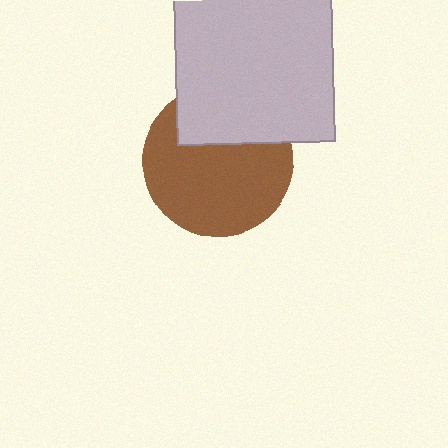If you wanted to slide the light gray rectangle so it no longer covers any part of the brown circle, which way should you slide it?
Slide it up — that is the most direct way to separate the two shapes.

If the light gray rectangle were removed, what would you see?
You would see the complete brown circle.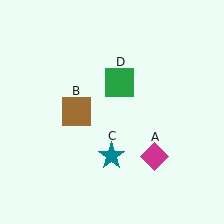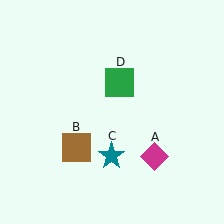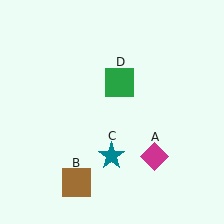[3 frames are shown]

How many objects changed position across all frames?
1 object changed position: brown square (object B).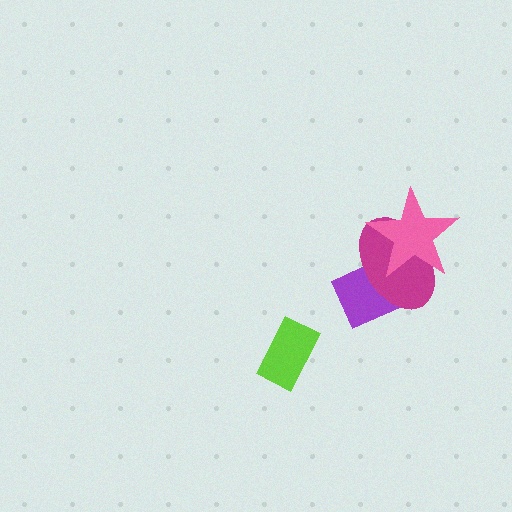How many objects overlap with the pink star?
2 objects overlap with the pink star.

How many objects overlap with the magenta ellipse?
2 objects overlap with the magenta ellipse.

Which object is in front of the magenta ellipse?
The pink star is in front of the magenta ellipse.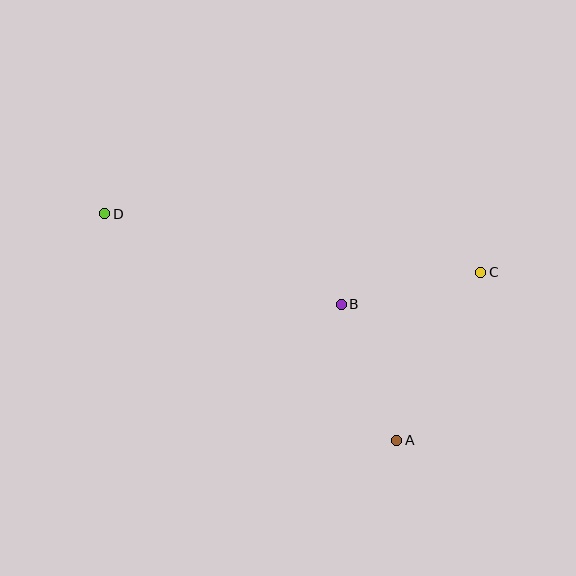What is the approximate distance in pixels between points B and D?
The distance between B and D is approximately 253 pixels.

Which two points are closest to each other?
Points B and C are closest to each other.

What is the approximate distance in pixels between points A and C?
The distance between A and C is approximately 187 pixels.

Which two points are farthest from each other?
Points C and D are farthest from each other.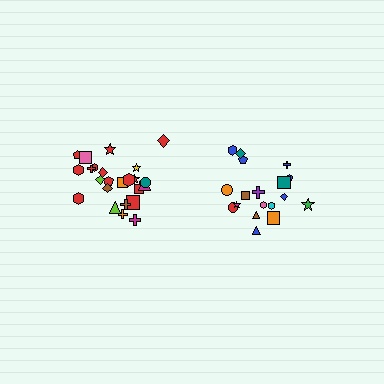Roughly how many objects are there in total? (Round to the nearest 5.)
Roughly 45 objects in total.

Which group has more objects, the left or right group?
The left group.